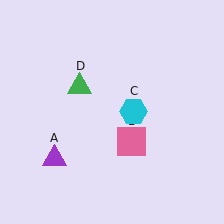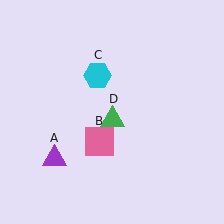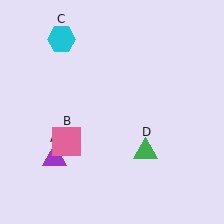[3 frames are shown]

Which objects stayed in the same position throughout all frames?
Purple triangle (object A) remained stationary.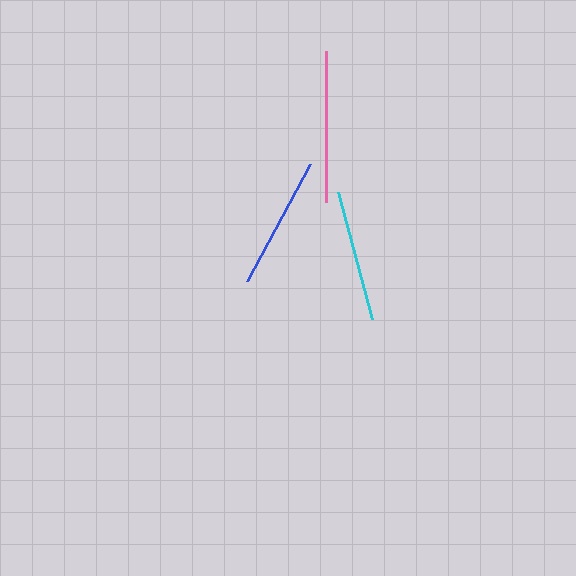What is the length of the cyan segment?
The cyan segment is approximately 131 pixels long.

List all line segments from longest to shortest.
From longest to shortest: pink, blue, cyan.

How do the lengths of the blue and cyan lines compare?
The blue and cyan lines are approximately the same length.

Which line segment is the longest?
The pink line is the longest at approximately 151 pixels.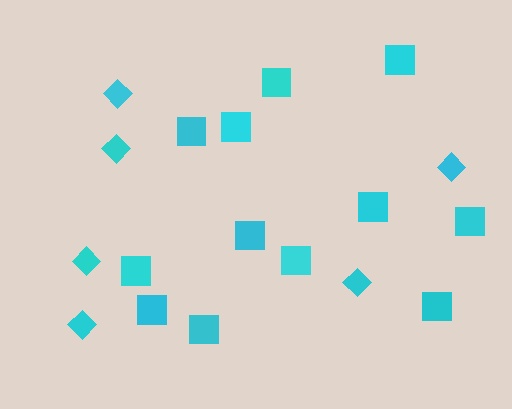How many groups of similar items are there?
There are 2 groups: one group of diamonds (6) and one group of squares (12).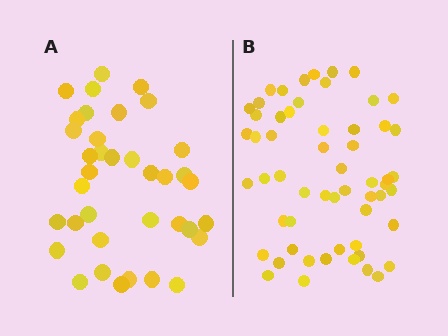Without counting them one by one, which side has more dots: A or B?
Region B (the right region) has more dots.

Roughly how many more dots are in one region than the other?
Region B has approximately 20 more dots than region A.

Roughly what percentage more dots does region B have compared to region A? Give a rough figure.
About 55% more.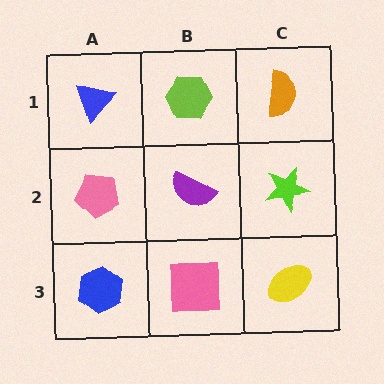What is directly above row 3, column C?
A lime star.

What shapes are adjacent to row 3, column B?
A purple semicircle (row 2, column B), a blue hexagon (row 3, column A), a yellow ellipse (row 3, column C).